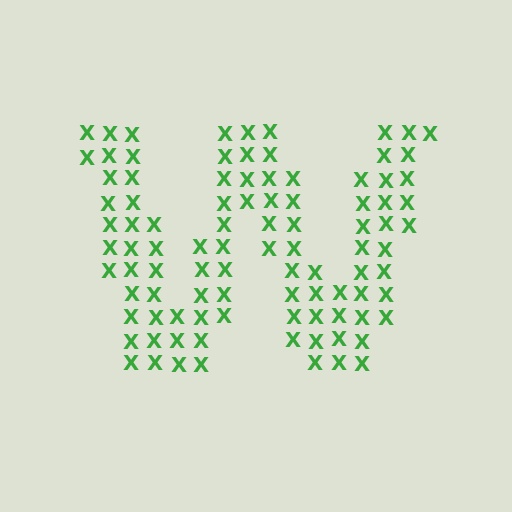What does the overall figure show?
The overall figure shows the letter W.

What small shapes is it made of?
It is made of small letter X's.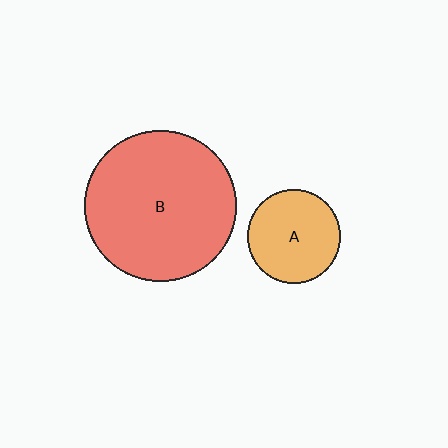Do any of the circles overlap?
No, none of the circles overlap.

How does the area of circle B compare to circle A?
Approximately 2.6 times.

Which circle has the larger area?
Circle B (red).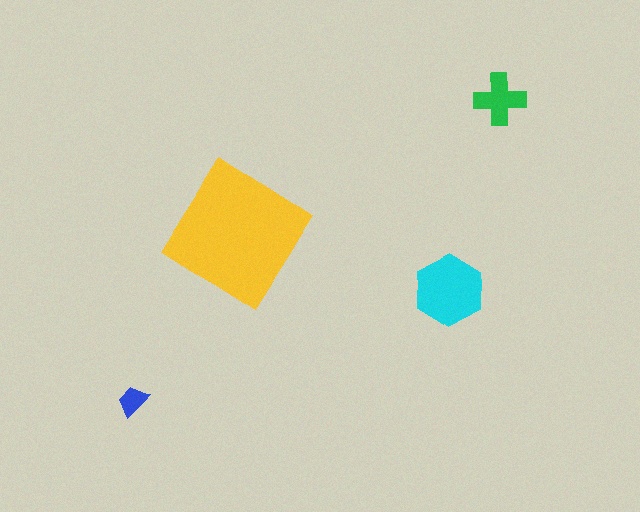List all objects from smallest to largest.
The blue trapezoid, the green cross, the cyan hexagon, the yellow diamond.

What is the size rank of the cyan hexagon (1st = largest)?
2nd.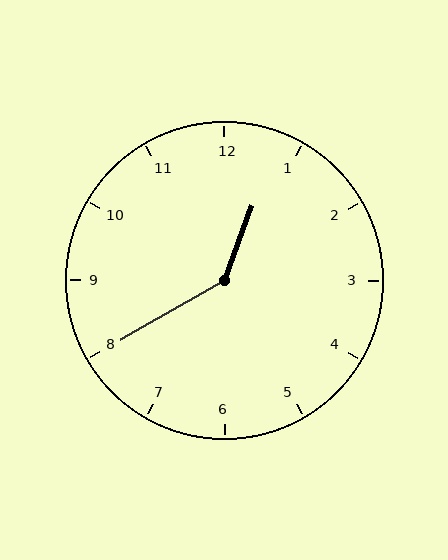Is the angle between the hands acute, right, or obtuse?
It is obtuse.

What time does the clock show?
12:40.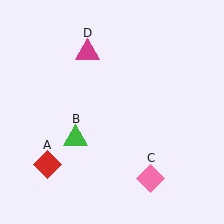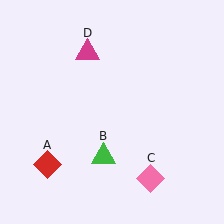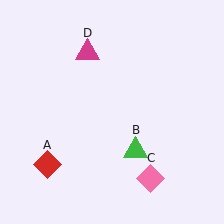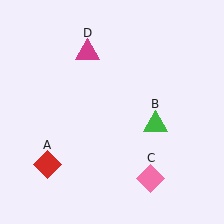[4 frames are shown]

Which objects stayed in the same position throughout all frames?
Red diamond (object A) and pink diamond (object C) and magenta triangle (object D) remained stationary.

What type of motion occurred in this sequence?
The green triangle (object B) rotated counterclockwise around the center of the scene.